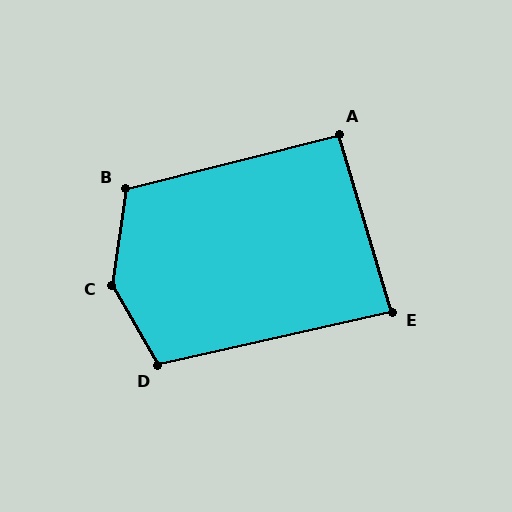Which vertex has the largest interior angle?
C, at approximately 142 degrees.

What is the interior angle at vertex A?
Approximately 92 degrees (approximately right).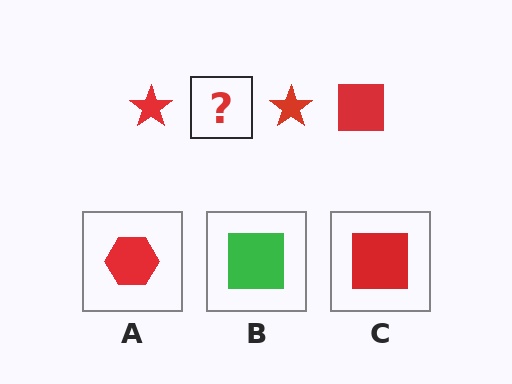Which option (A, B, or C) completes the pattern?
C.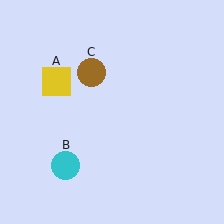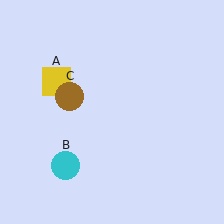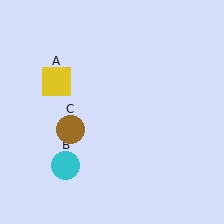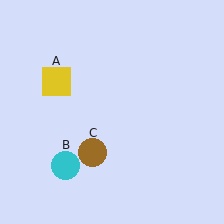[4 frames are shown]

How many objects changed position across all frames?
1 object changed position: brown circle (object C).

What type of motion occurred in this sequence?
The brown circle (object C) rotated counterclockwise around the center of the scene.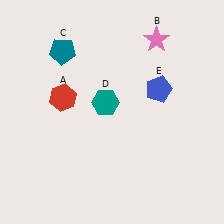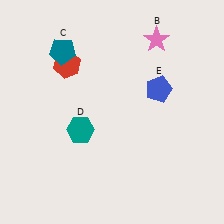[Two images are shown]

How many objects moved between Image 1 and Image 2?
2 objects moved between the two images.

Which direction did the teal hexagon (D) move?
The teal hexagon (D) moved down.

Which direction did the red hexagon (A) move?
The red hexagon (A) moved up.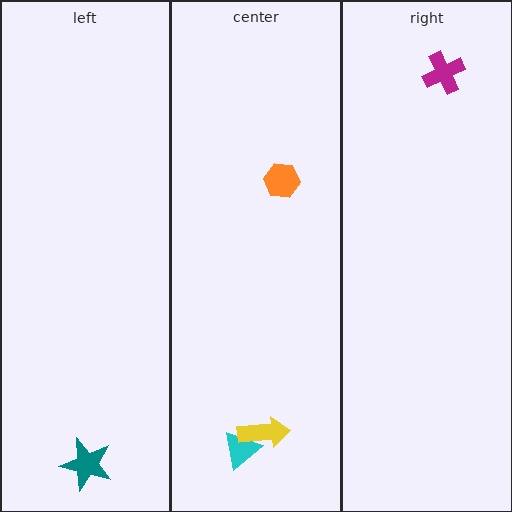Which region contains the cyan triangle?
The center region.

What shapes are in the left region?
The teal star.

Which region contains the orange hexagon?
The center region.